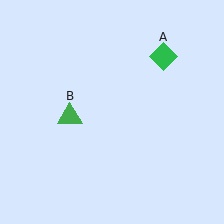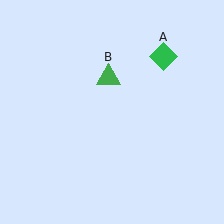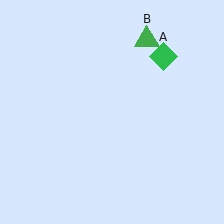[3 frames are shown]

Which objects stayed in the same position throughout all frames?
Green diamond (object A) remained stationary.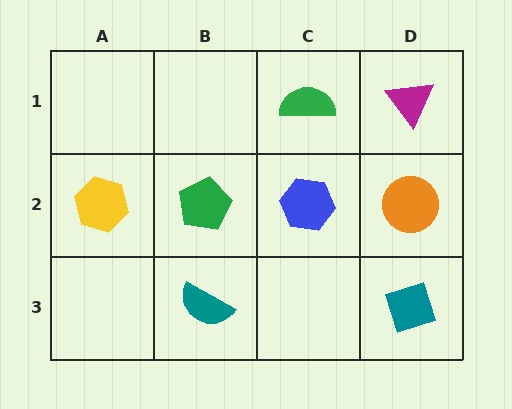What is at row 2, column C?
A blue hexagon.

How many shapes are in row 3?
2 shapes.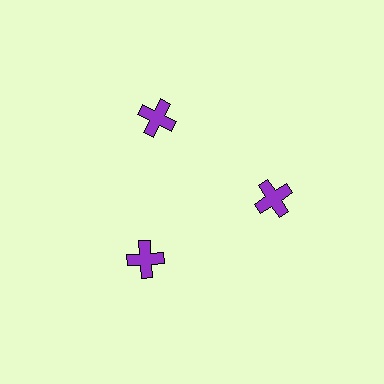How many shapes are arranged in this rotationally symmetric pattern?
There are 3 shapes, arranged in 3 groups of 1.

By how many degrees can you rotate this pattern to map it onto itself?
The pattern maps onto itself every 120 degrees of rotation.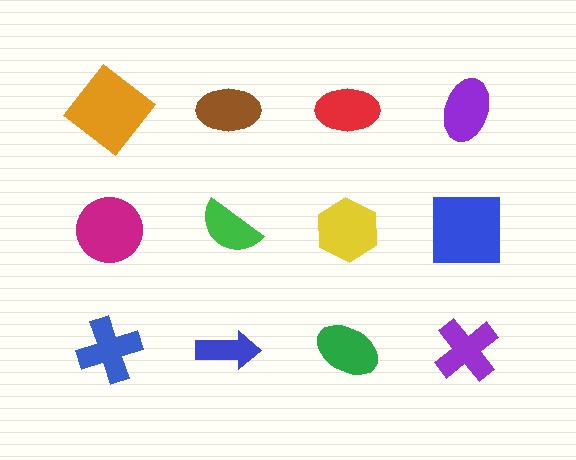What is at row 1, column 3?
A red ellipse.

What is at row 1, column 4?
A purple ellipse.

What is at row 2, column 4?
A blue square.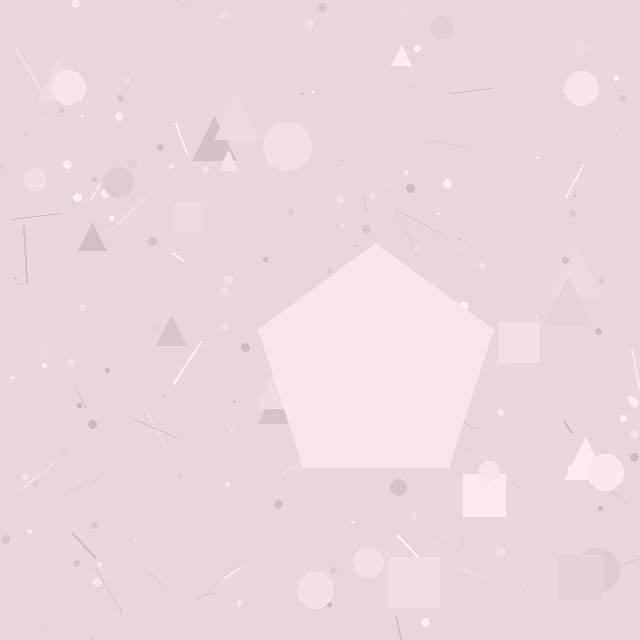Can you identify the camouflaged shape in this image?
The camouflaged shape is a pentagon.